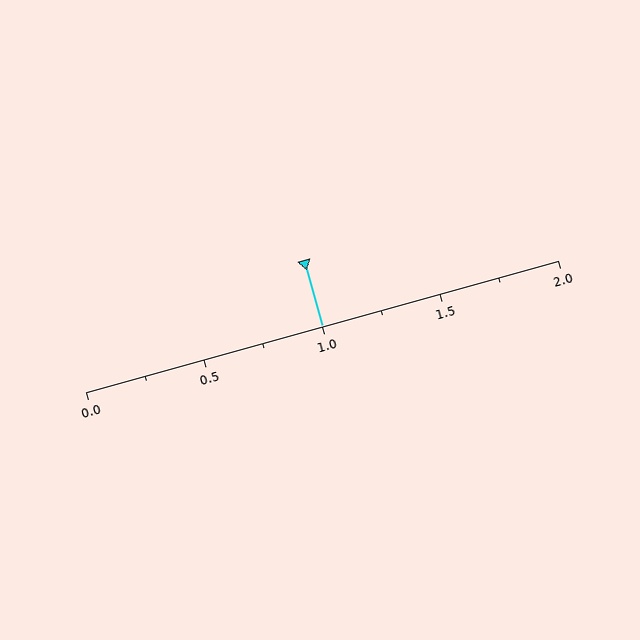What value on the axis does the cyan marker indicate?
The marker indicates approximately 1.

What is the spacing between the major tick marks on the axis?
The major ticks are spaced 0.5 apart.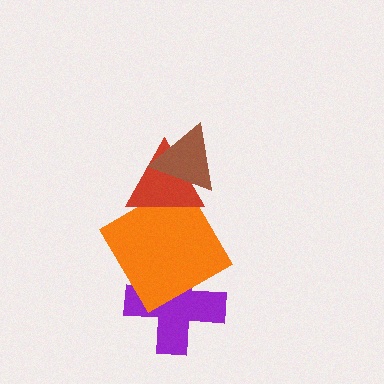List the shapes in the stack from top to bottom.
From top to bottom: the brown triangle, the red triangle, the orange diamond, the purple cross.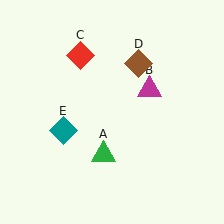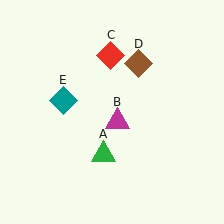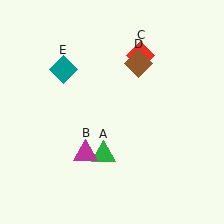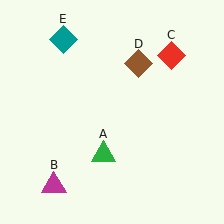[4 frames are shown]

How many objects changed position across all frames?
3 objects changed position: magenta triangle (object B), red diamond (object C), teal diamond (object E).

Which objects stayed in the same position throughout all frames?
Green triangle (object A) and brown diamond (object D) remained stationary.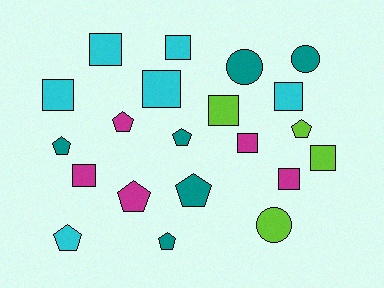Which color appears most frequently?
Cyan, with 6 objects.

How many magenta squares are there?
There are 3 magenta squares.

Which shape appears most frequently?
Square, with 10 objects.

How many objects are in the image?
There are 21 objects.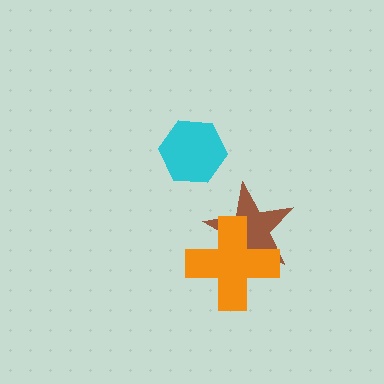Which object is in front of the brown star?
The orange cross is in front of the brown star.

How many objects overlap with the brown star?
1 object overlaps with the brown star.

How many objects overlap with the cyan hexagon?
0 objects overlap with the cyan hexagon.